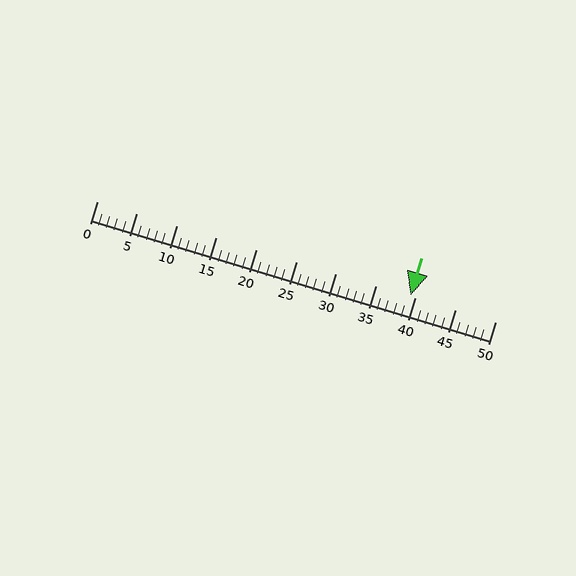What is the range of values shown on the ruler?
The ruler shows values from 0 to 50.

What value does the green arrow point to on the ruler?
The green arrow points to approximately 39.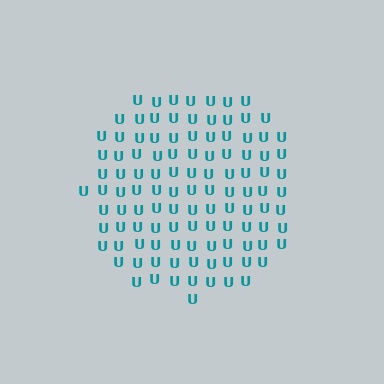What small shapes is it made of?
It is made of small letter U's.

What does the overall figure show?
The overall figure shows a circle.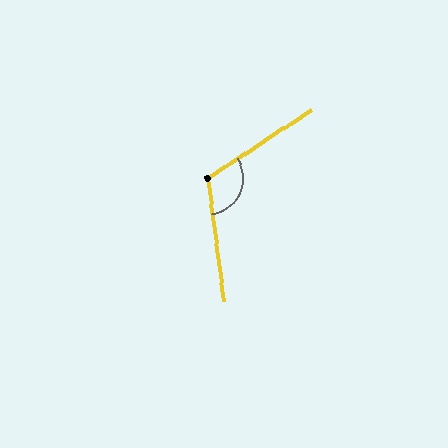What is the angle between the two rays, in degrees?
Approximately 116 degrees.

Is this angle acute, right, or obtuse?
It is obtuse.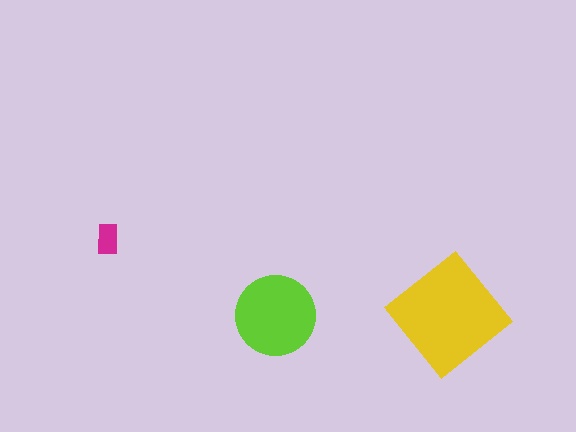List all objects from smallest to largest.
The magenta rectangle, the lime circle, the yellow diamond.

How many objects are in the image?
There are 3 objects in the image.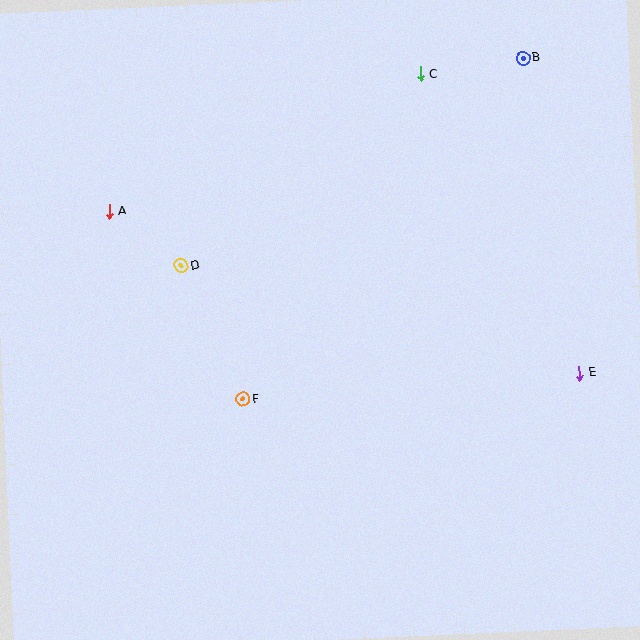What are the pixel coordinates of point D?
Point D is at (181, 266).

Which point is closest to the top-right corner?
Point B is closest to the top-right corner.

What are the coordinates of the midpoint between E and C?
The midpoint between E and C is at (500, 224).